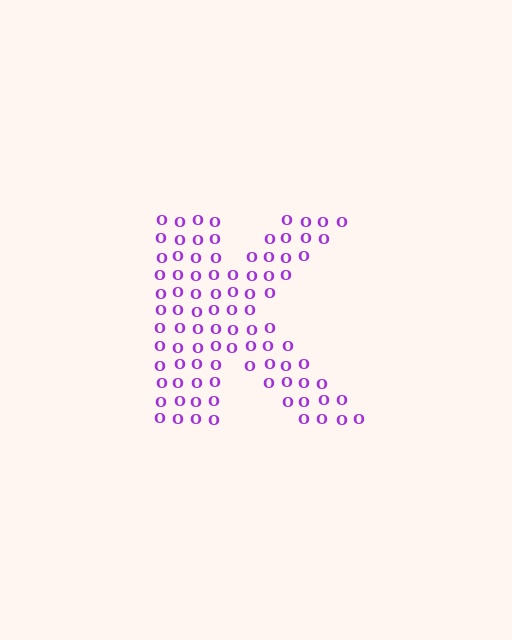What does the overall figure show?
The overall figure shows the letter K.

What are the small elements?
The small elements are letter O's.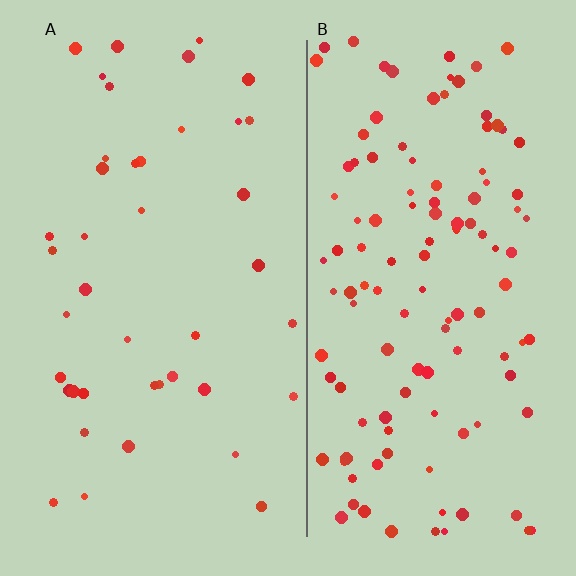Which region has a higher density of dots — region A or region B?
B (the right).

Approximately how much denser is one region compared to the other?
Approximately 2.9× — region B over region A.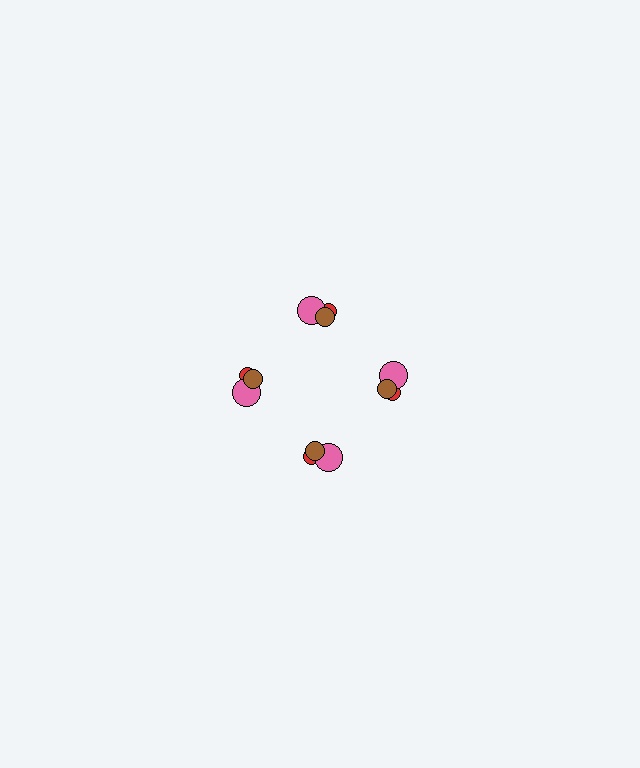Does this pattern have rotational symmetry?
Yes, this pattern has 4-fold rotational symmetry. It looks the same after rotating 90 degrees around the center.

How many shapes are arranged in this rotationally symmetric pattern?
There are 12 shapes, arranged in 4 groups of 3.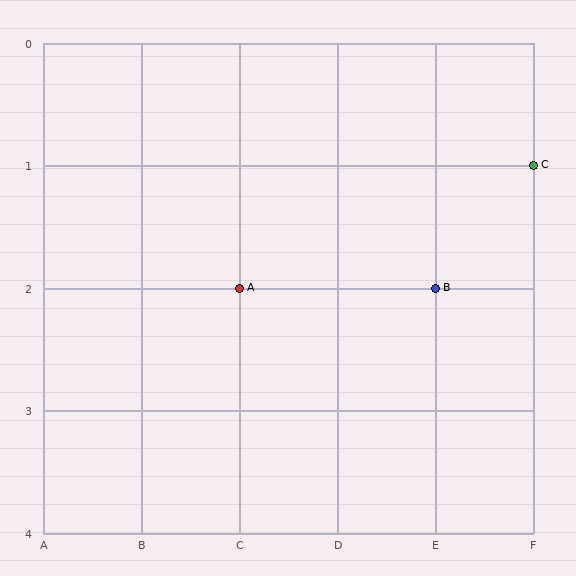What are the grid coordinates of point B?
Point B is at grid coordinates (E, 2).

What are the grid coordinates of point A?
Point A is at grid coordinates (C, 2).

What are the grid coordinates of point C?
Point C is at grid coordinates (F, 1).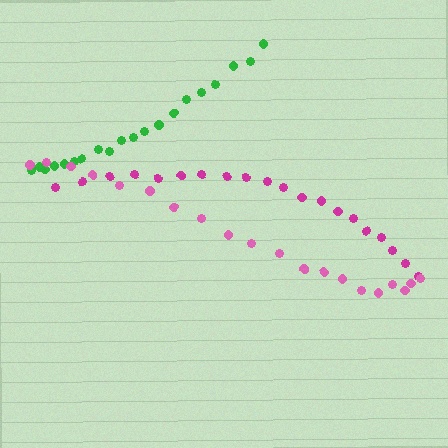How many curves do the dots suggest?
There are 3 distinct paths.